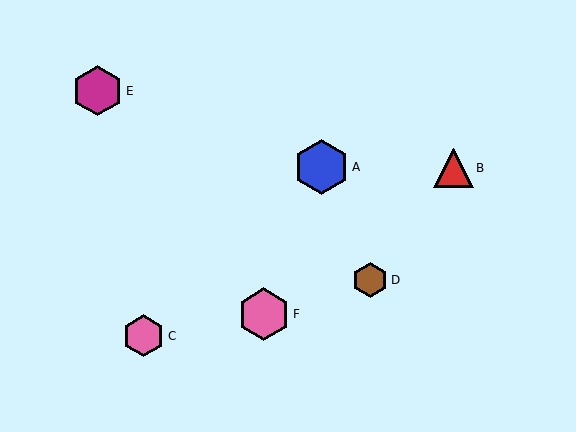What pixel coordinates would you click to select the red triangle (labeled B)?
Click at (454, 168) to select the red triangle B.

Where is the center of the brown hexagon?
The center of the brown hexagon is at (370, 280).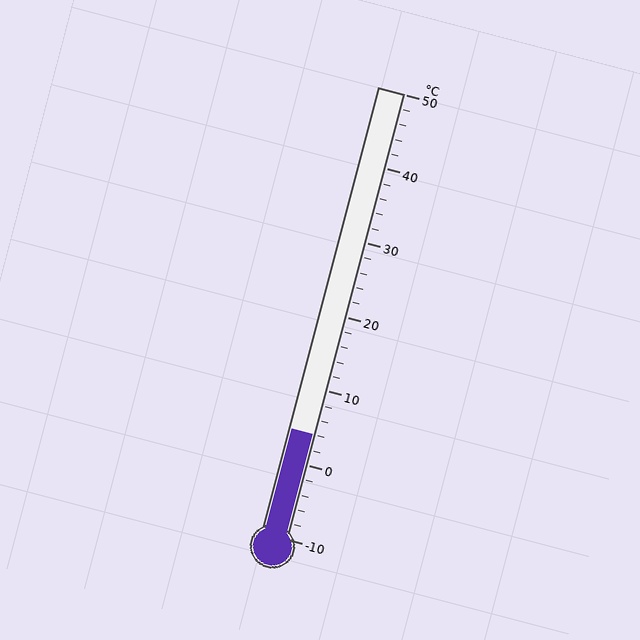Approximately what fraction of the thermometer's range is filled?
The thermometer is filled to approximately 25% of its range.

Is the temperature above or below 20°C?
The temperature is below 20°C.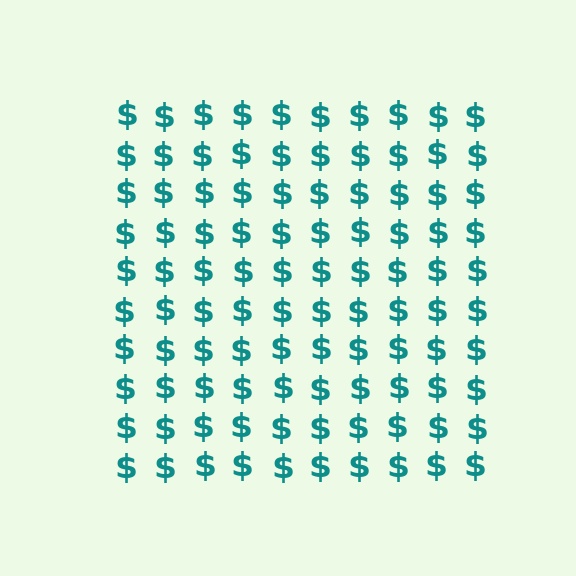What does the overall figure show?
The overall figure shows a square.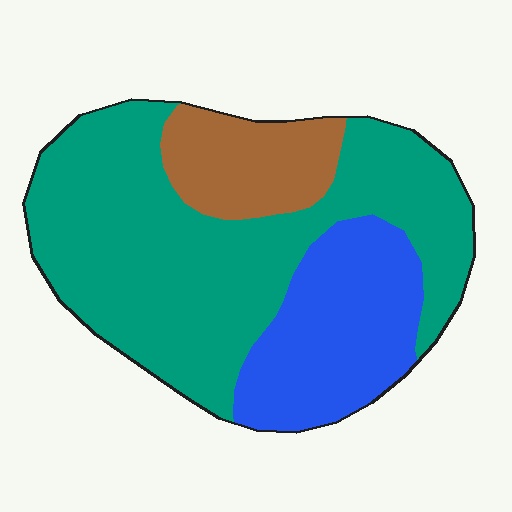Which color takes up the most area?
Teal, at roughly 60%.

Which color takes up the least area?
Brown, at roughly 15%.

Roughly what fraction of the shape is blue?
Blue takes up about one quarter (1/4) of the shape.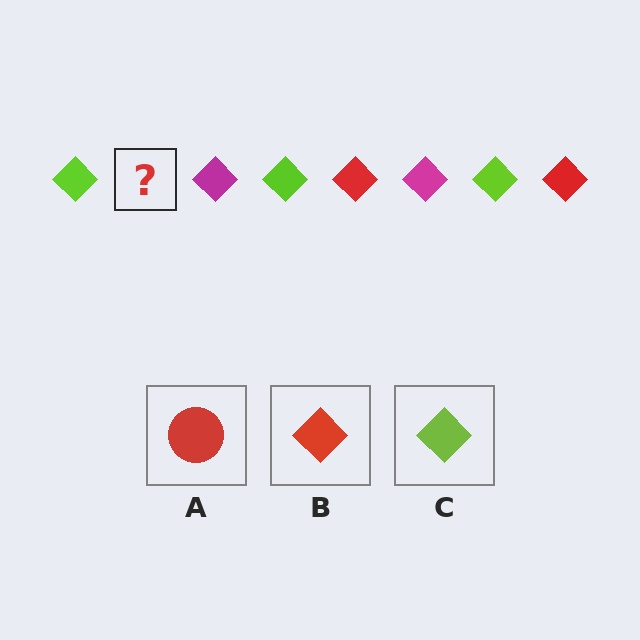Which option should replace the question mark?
Option B.